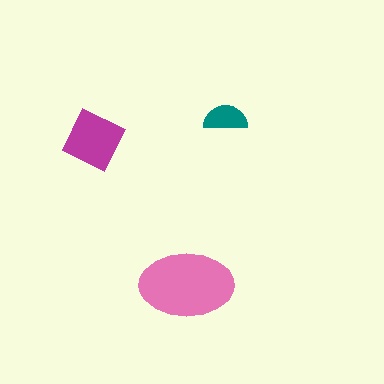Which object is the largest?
The pink ellipse.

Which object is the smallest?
The teal semicircle.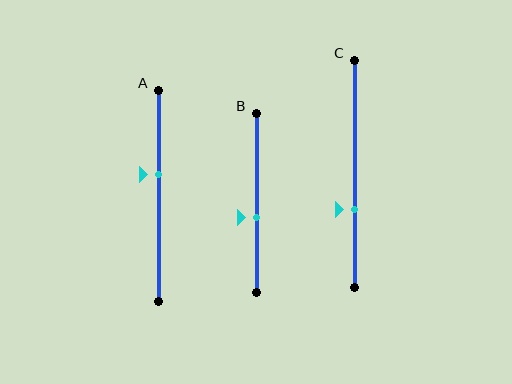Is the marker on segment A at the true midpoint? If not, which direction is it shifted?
No, the marker on segment A is shifted upward by about 10% of the segment length.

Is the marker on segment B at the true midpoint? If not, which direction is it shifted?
No, the marker on segment B is shifted downward by about 8% of the segment length.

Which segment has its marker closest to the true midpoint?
Segment B has its marker closest to the true midpoint.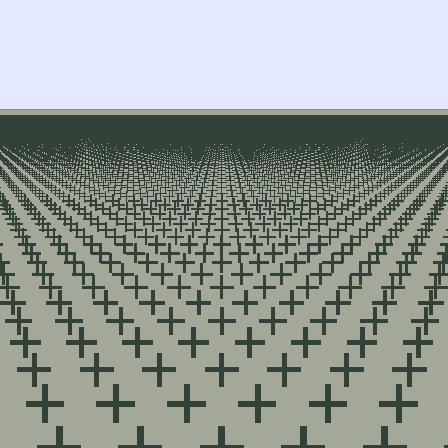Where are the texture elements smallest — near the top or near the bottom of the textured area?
Near the top.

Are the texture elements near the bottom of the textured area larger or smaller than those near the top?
Larger. Near the bottom, elements are closer to the viewer and appear at a bigger on-screen size.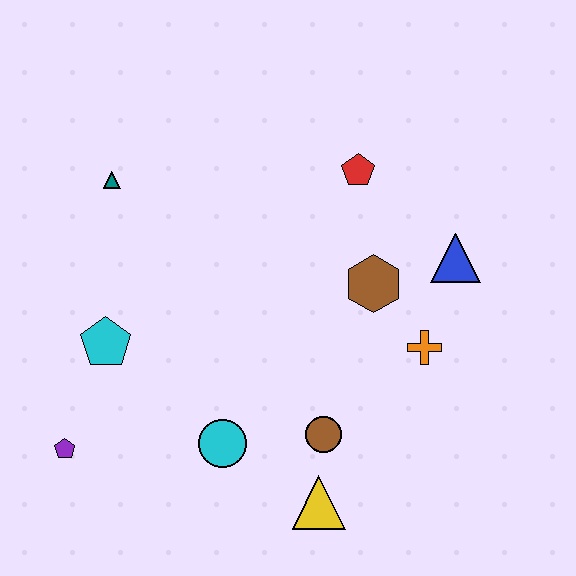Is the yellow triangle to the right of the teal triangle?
Yes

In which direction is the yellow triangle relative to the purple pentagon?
The yellow triangle is to the right of the purple pentagon.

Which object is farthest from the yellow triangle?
The teal triangle is farthest from the yellow triangle.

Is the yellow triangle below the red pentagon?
Yes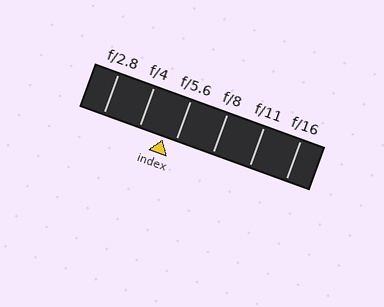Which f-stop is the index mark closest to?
The index mark is closest to f/5.6.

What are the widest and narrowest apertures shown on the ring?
The widest aperture shown is f/2.8 and the narrowest is f/16.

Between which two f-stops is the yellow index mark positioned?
The index mark is between f/4 and f/5.6.